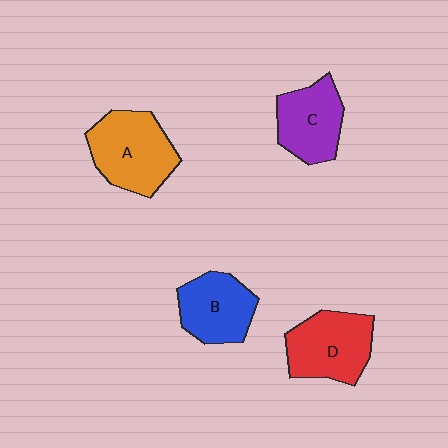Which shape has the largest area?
Shape A (orange).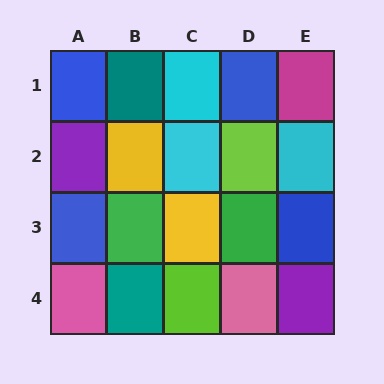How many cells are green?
2 cells are green.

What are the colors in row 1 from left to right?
Blue, teal, cyan, blue, magenta.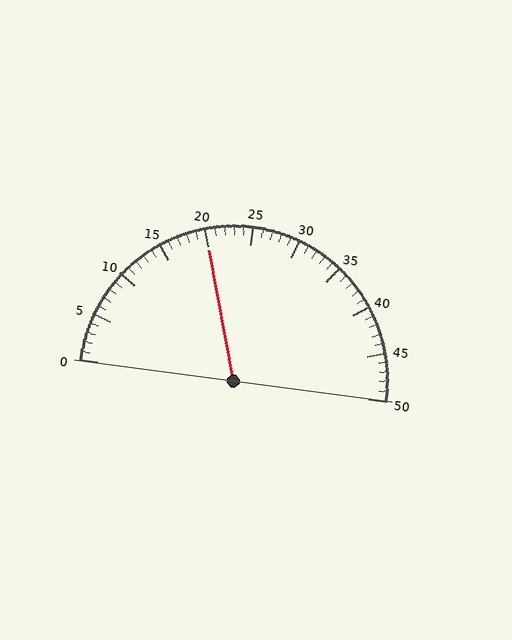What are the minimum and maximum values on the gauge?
The gauge ranges from 0 to 50.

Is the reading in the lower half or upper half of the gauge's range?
The reading is in the lower half of the range (0 to 50).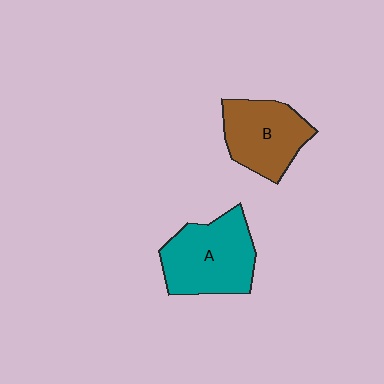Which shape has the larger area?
Shape A (teal).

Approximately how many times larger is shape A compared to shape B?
Approximately 1.2 times.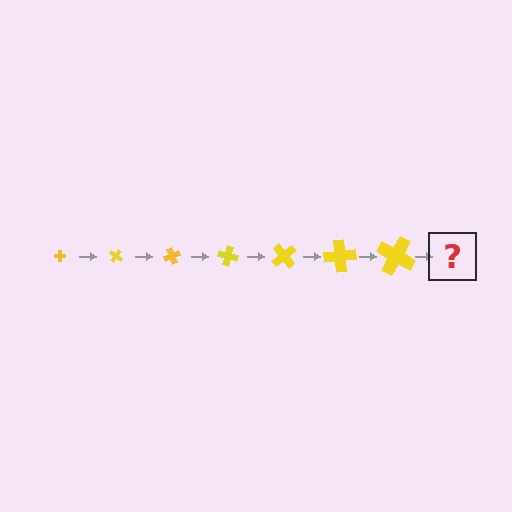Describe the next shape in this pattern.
It should be a cross, larger than the previous one and rotated 245 degrees from the start.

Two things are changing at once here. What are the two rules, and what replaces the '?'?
The two rules are that the cross grows larger each step and it rotates 35 degrees each step. The '?' should be a cross, larger than the previous one and rotated 245 degrees from the start.